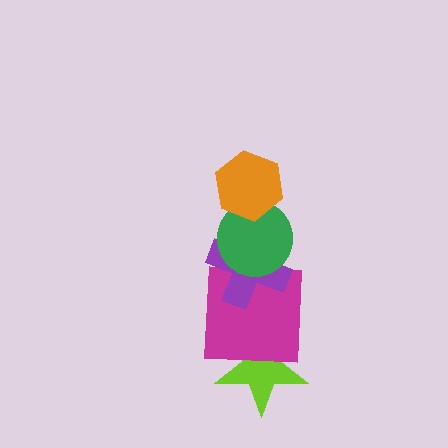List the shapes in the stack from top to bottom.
From top to bottom: the orange hexagon, the green circle, the purple cross, the magenta square, the lime star.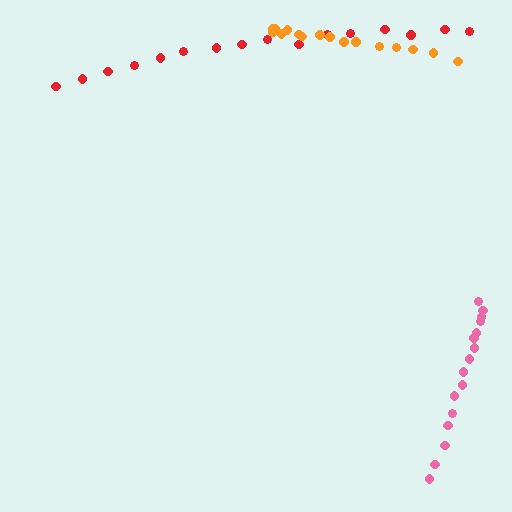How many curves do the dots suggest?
There are 3 distinct paths.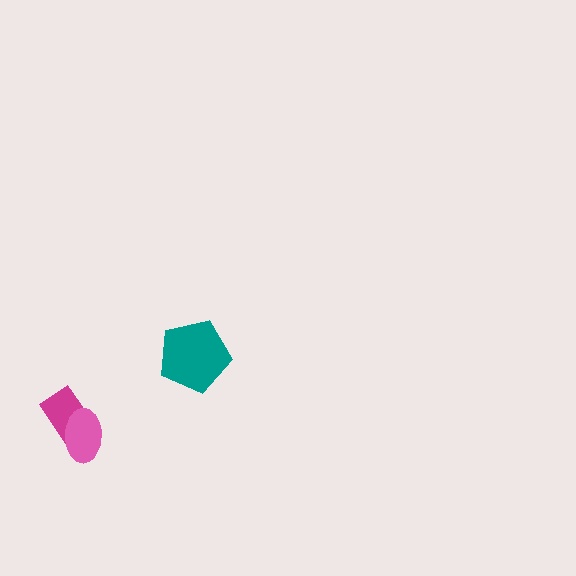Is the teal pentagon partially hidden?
No, no other shape covers it.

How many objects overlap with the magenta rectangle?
1 object overlaps with the magenta rectangle.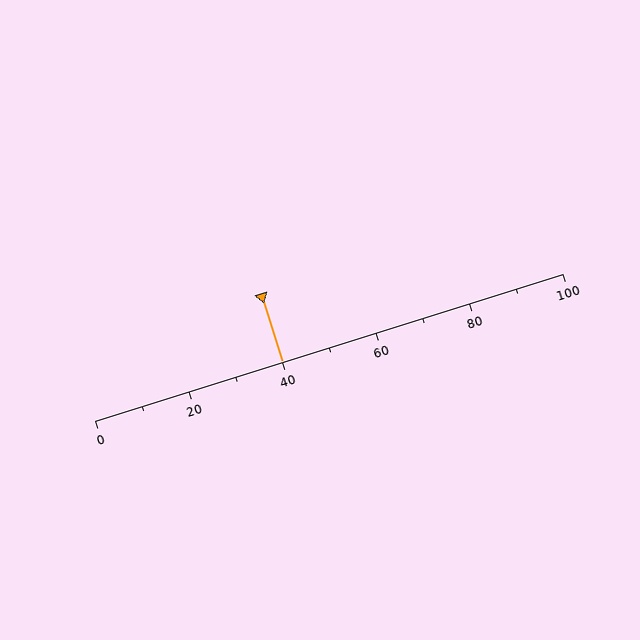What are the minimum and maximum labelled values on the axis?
The axis runs from 0 to 100.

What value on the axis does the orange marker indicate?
The marker indicates approximately 40.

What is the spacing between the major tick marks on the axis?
The major ticks are spaced 20 apart.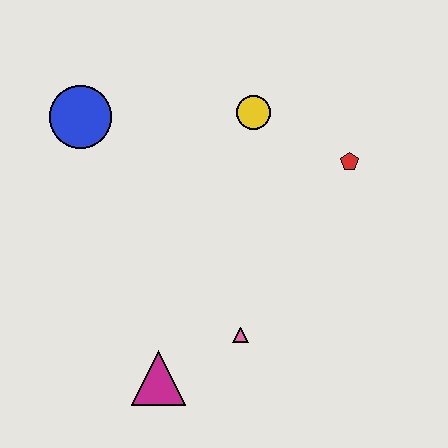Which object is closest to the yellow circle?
The red pentagon is closest to the yellow circle.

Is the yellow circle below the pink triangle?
No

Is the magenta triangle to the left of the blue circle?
No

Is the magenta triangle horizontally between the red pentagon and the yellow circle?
No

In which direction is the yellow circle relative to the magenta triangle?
The yellow circle is above the magenta triangle.